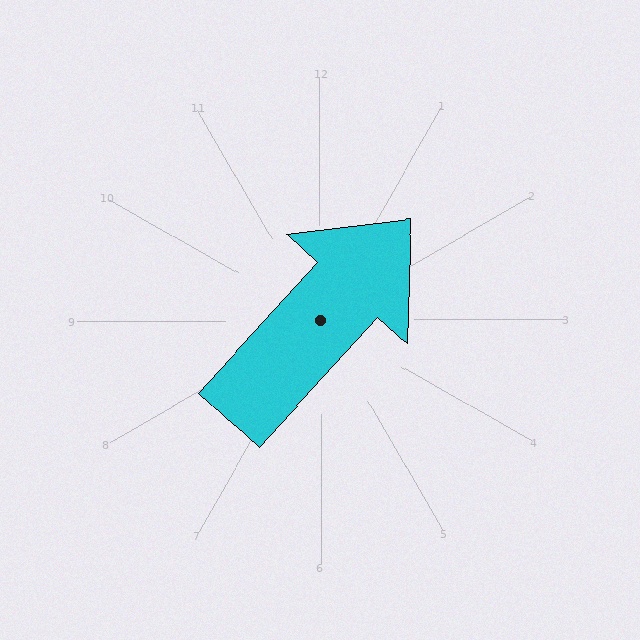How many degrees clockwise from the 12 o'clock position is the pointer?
Approximately 42 degrees.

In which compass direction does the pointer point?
Northeast.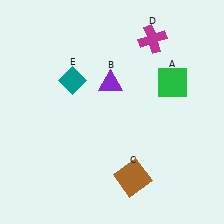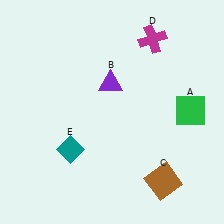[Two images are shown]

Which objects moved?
The objects that moved are: the green square (A), the brown square (C), the teal diamond (E).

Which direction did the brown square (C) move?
The brown square (C) moved right.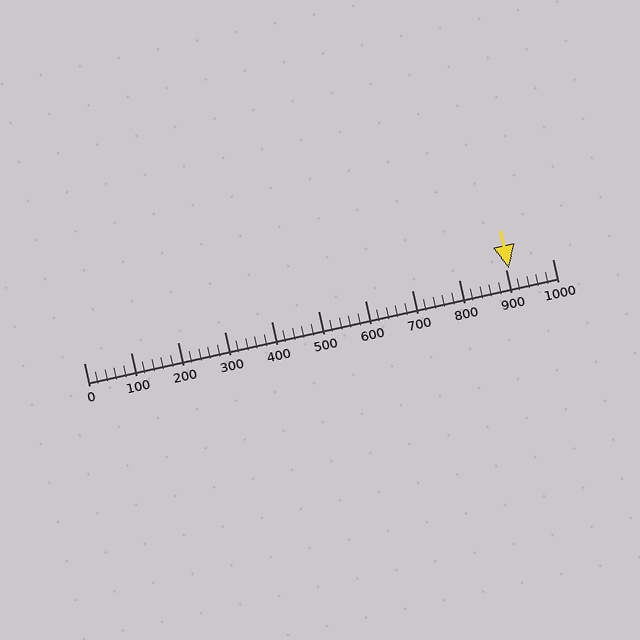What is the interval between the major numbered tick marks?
The major tick marks are spaced 100 units apart.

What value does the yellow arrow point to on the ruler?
The yellow arrow points to approximately 908.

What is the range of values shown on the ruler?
The ruler shows values from 0 to 1000.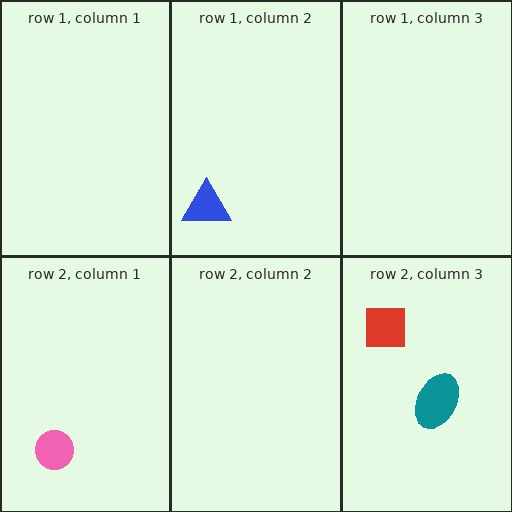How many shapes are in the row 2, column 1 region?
1.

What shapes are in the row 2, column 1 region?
The pink circle.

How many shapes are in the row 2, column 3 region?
2.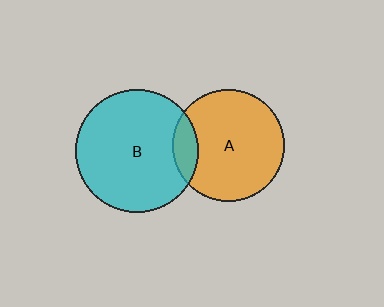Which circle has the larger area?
Circle B (cyan).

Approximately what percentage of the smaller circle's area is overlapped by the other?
Approximately 15%.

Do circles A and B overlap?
Yes.